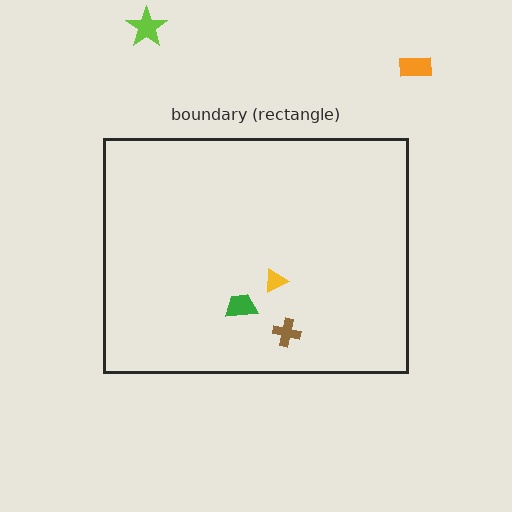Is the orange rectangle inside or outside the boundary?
Outside.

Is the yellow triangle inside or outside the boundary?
Inside.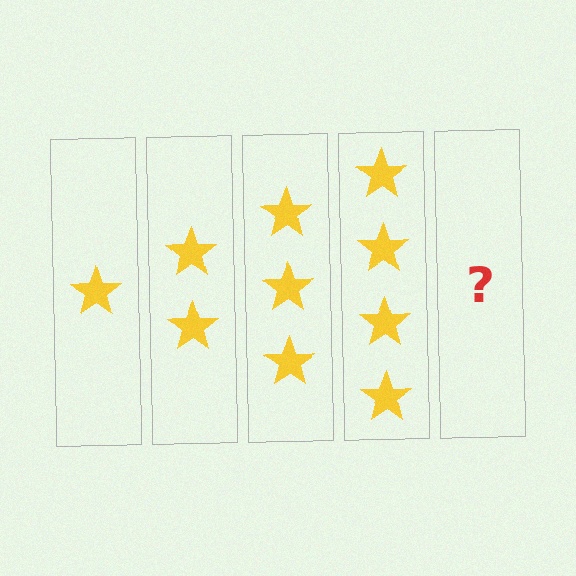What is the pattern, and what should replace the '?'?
The pattern is that each step adds one more star. The '?' should be 5 stars.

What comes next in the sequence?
The next element should be 5 stars.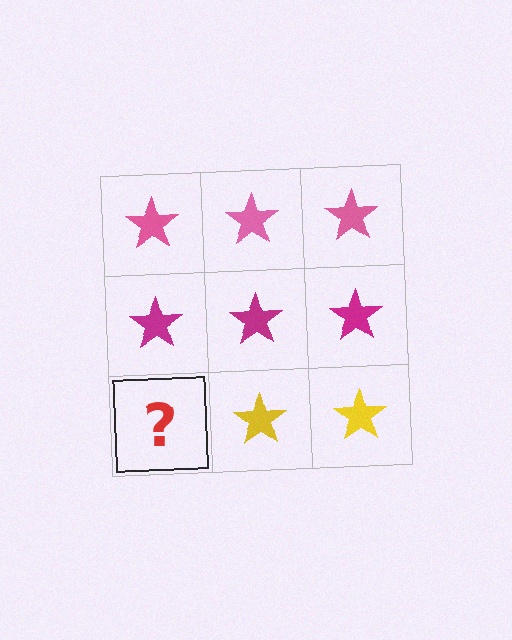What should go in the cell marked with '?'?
The missing cell should contain a yellow star.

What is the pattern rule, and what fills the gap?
The rule is that each row has a consistent color. The gap should be filled with a yellow star.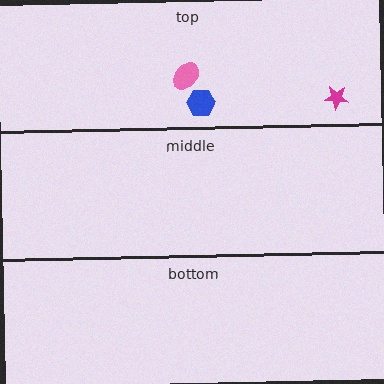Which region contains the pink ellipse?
The top region.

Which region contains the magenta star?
The top region.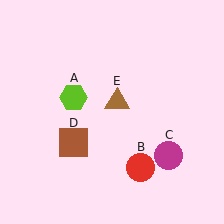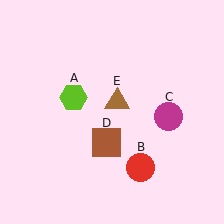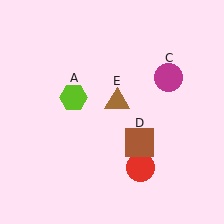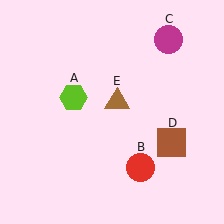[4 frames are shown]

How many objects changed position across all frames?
2 objects changed position: magenta circle (object C), brown square (object D).